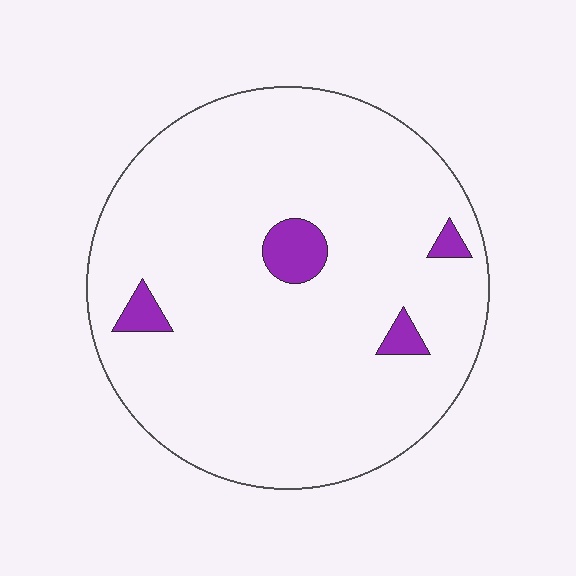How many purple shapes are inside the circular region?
4.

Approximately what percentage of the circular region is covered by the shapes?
Approximately 5%.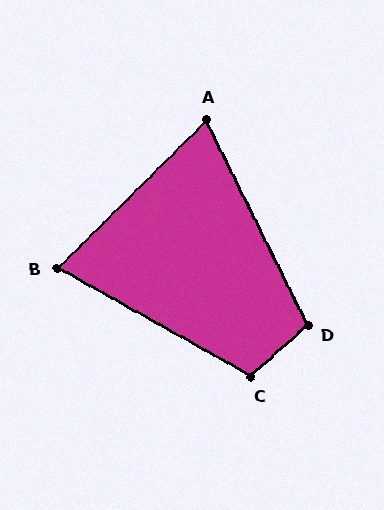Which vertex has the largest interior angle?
C, at approximately 108 degrees.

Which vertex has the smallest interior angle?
A, at approximately 72 degrees.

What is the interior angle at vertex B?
Approximately 74 degrees (acute).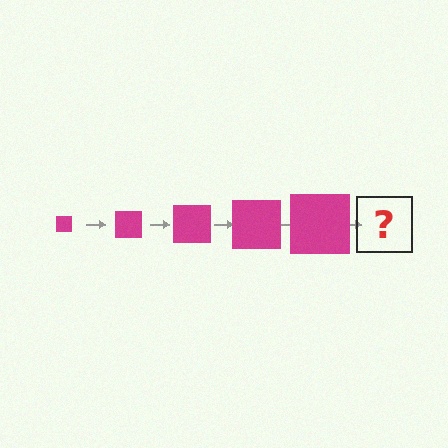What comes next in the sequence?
The next element should be a magenta square, larger than the previous one.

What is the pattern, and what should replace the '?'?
The pattern is that the square gets progressively larger each step. The '?' should be a magenta square, larger than the previous one.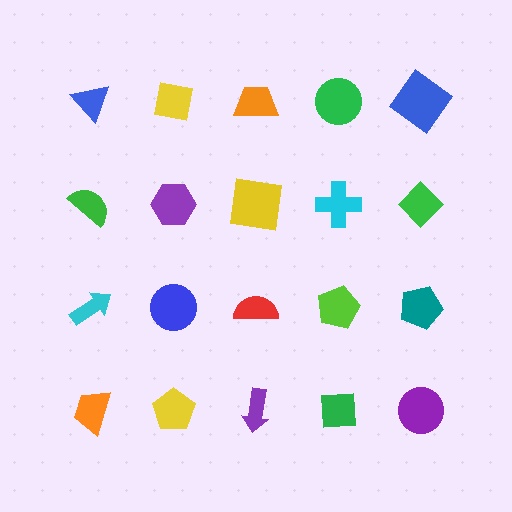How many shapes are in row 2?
5 shapes.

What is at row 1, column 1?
A blue triangle.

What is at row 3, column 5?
A teal pentagon.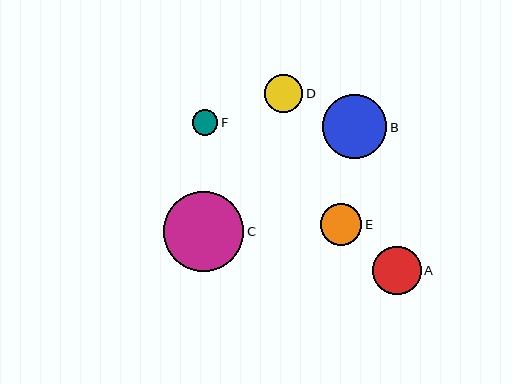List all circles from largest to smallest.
From largest to smallest: C, B, A, E, D, F.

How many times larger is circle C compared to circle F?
Circle C is approximately 3.2 times the size of circle F.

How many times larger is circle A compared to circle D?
Circle A is approximately 1.3 times the size of circle D.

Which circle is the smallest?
Circle F is the smallest with a size of approximately 25 pixels.